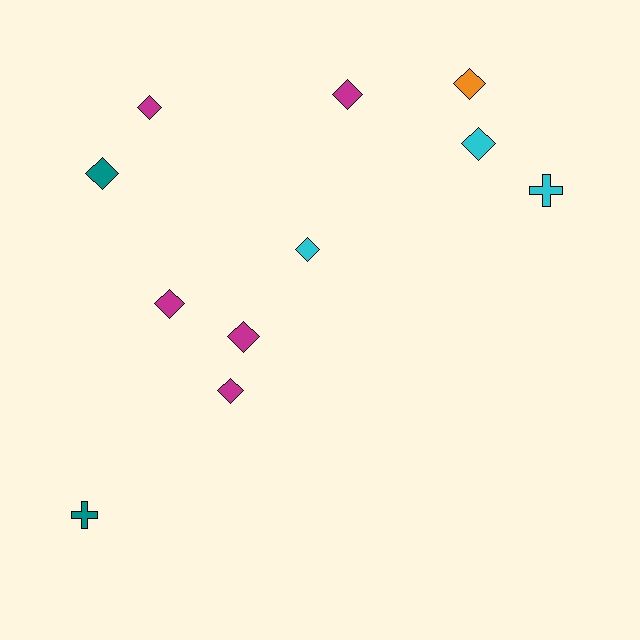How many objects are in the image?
There are 11 objects.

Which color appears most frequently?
Magenta, with 5 objects.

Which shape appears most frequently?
Diamond, with 9 objects.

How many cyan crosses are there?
There is 1 cyan cross.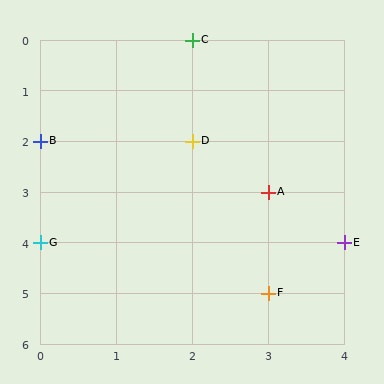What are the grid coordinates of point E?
Point E is at grid coordinates (4, 4).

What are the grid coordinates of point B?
Point B is at grid coordinates (0, 2).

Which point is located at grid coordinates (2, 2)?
Point D is at (2, 2).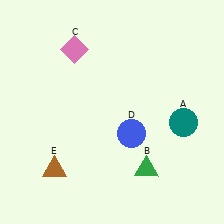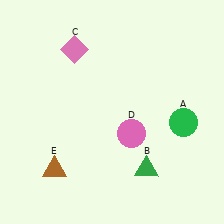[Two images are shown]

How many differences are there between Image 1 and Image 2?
There are 2 differences between the two images.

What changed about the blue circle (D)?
In Image 1, D is blue. In Image 2, it changed to pink.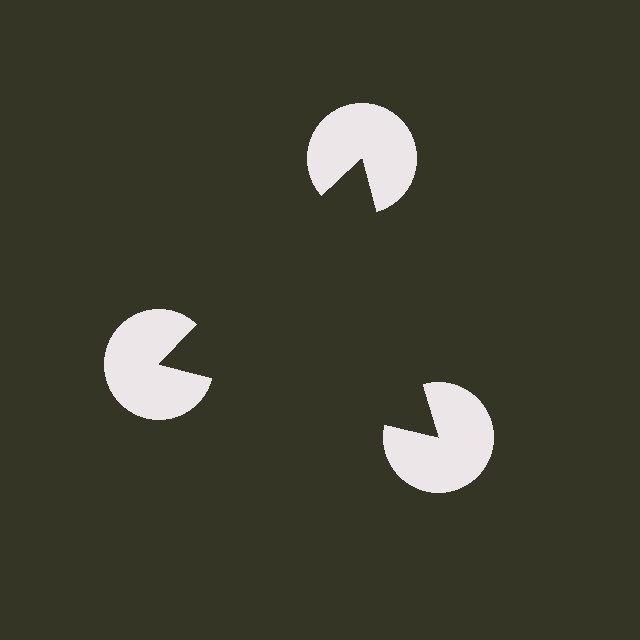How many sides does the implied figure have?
3 sides.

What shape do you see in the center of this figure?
An illusory triangle — its edges are inferred from the aligned wedge cuts in the pac-man discs, not physically drawn.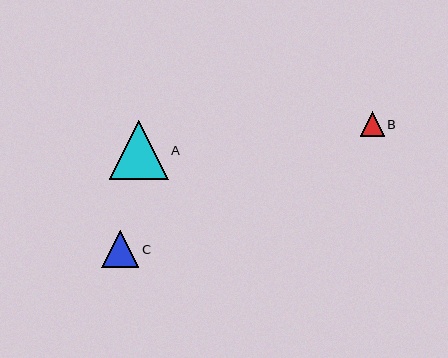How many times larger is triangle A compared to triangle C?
Triangle A is approximately 1.6 times the size of triangle C.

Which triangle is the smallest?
Triangle B is the smallest with a size of approximately 24 pixels.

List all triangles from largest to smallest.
From largest to smallest: A, C, B.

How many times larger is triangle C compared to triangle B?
Triangle C is approximately 1.5 times the size of triangle B.